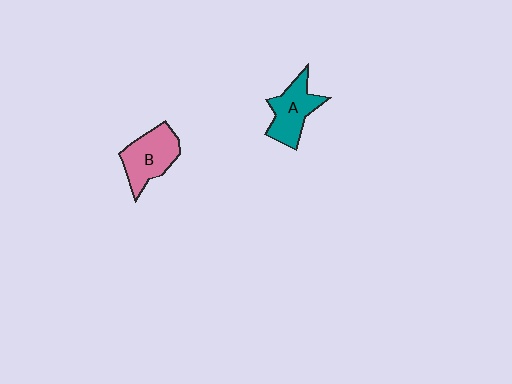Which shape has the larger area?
Shape B (pink).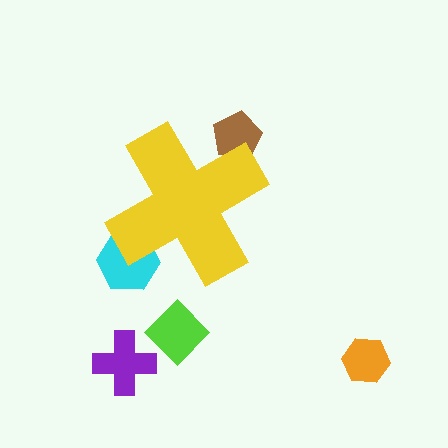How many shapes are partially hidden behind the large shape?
2 shapes are partially hidden.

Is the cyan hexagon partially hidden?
Yes, the cyan hexagon is partially hidden behind the yellow cross.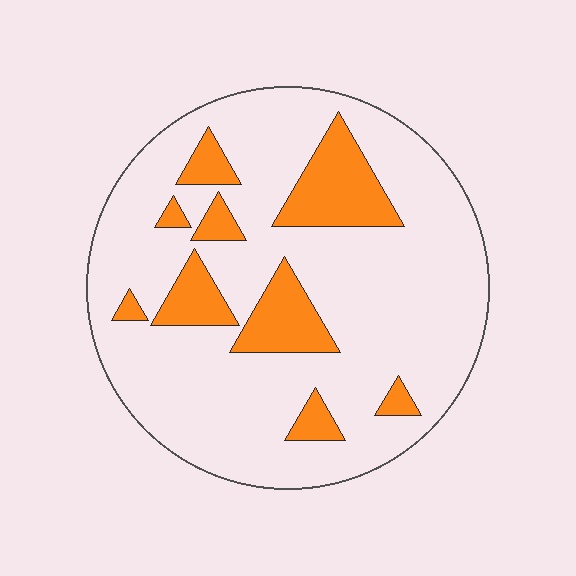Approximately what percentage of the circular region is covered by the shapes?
Approximately 20%.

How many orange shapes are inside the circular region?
9.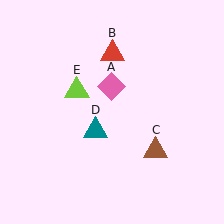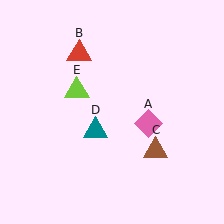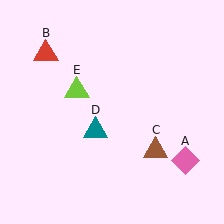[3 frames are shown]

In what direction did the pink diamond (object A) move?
The pink diamond (object A) moved down and to the right.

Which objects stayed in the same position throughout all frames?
Brown triangle (object C) and teal triangle (object D) and lime triangle (object E) remained stationary.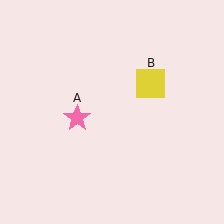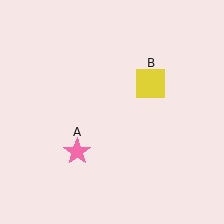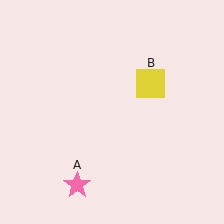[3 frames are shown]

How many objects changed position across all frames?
1 object changed position: pink star (object A).